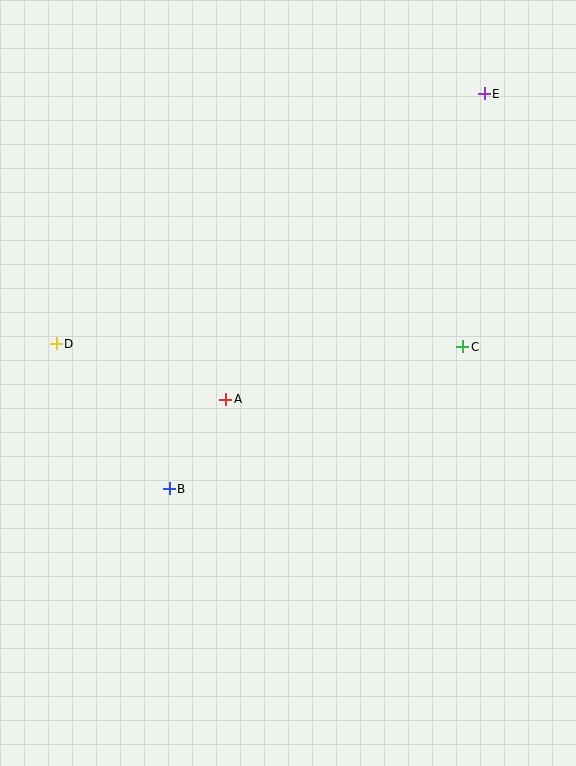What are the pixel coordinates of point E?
Point E is at (484, 94).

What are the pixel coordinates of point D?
Point D is at (56, 344).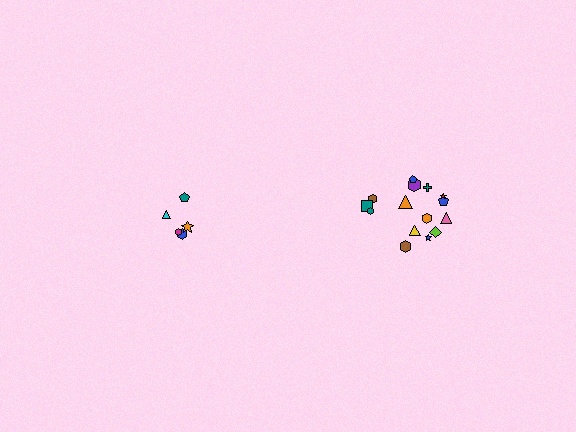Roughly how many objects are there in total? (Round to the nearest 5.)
Roughly 20 objects in total.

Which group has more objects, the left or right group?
The right group.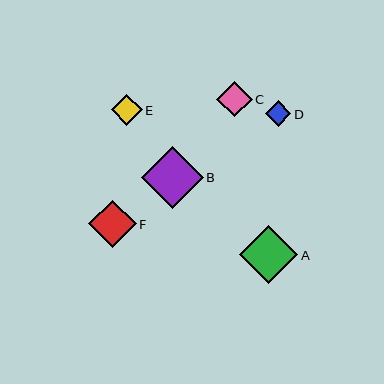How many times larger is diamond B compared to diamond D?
Diamond B is approximately 2.4 times the size of diamond D.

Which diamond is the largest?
Diamond B is the largest with a size of approximately 62 pixels.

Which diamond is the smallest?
Diamond D is the smallest with a size of approximately 26 pixels.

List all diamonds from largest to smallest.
From largest to smallest: B, A, F, C, E, D.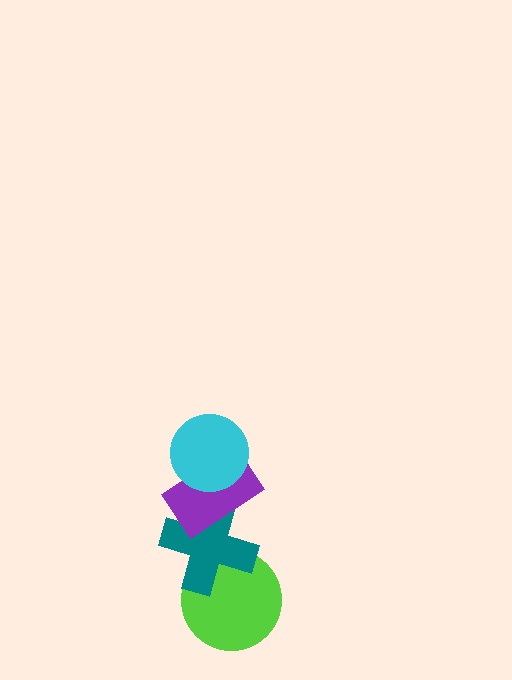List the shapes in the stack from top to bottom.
From top to bottom: the cyan circle, the purple rectangle, the teal cross, the lime circle.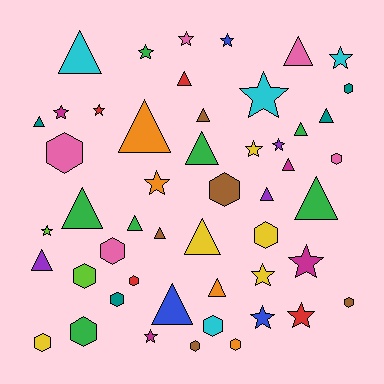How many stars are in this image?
There are 16 stars.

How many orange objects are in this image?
There are 4 orange objects.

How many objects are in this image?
There are 50 objects.